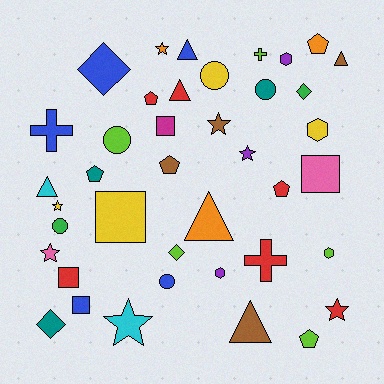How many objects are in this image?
There are 40 objects.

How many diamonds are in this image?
There are 4 diamonds.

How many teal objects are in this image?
There are 3 teal objects.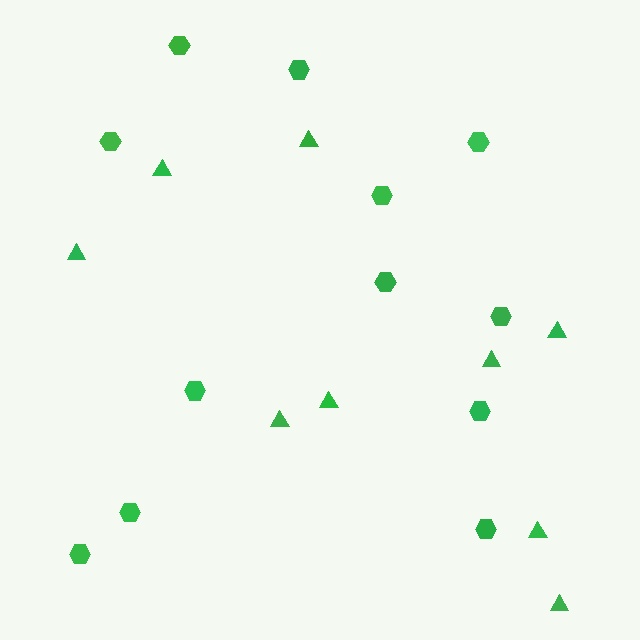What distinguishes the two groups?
There are 2 groups: one group of triangles (9) and one group of hexagons (12).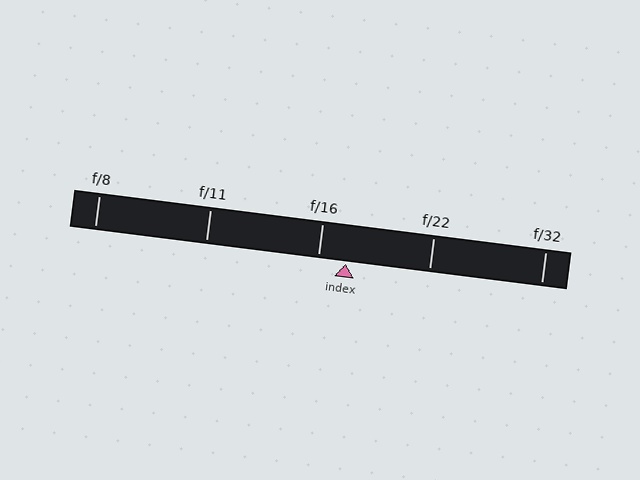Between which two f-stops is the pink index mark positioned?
The index mark is between f/16 and f/22.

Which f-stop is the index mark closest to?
The index mark is closest to f/16.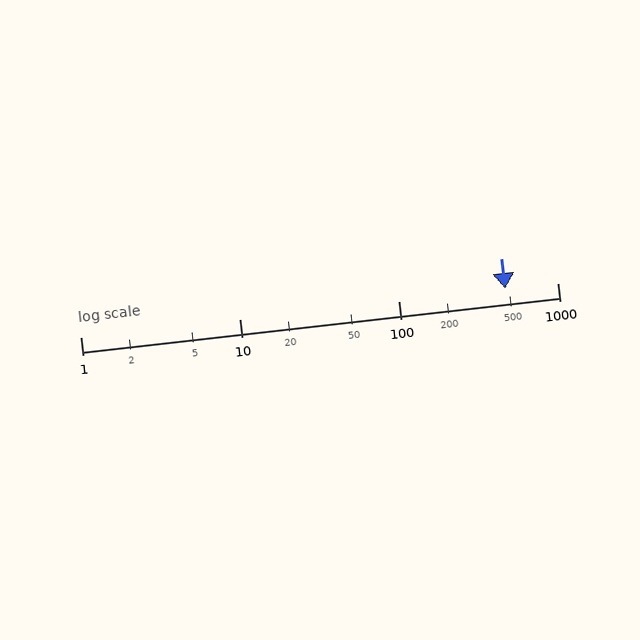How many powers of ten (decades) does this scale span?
The scale spans 3 decades, from 1 to 1000.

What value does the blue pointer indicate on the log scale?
The pointer indicates approximately 470.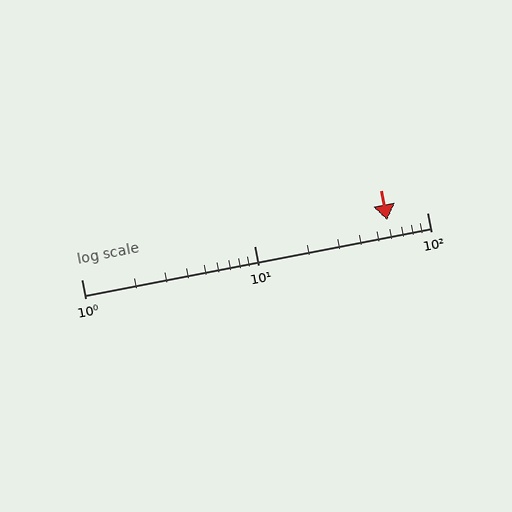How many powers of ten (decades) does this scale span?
The scale spans 2 decades, from 1 to 100.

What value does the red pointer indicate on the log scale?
The pointer indicates approximately 59.